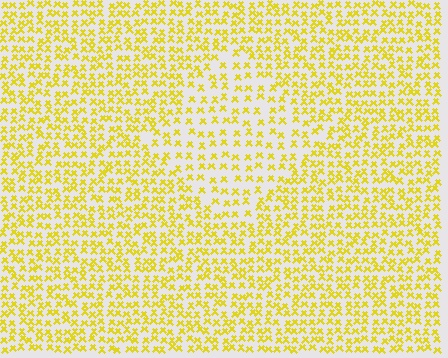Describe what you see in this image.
The image contains small yellow elements arranged at two different densities. A diamond-shaped region is visible where the elements are less densely packed than the surrounding area.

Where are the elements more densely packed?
The elements are more densely packed outside the diamond boundary.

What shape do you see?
I see a diamond.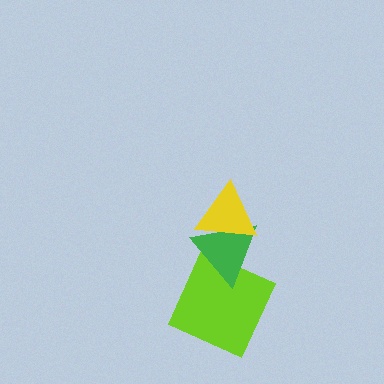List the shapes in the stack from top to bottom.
From top to bottom: the yellow triangle, the green triangle, the lime square.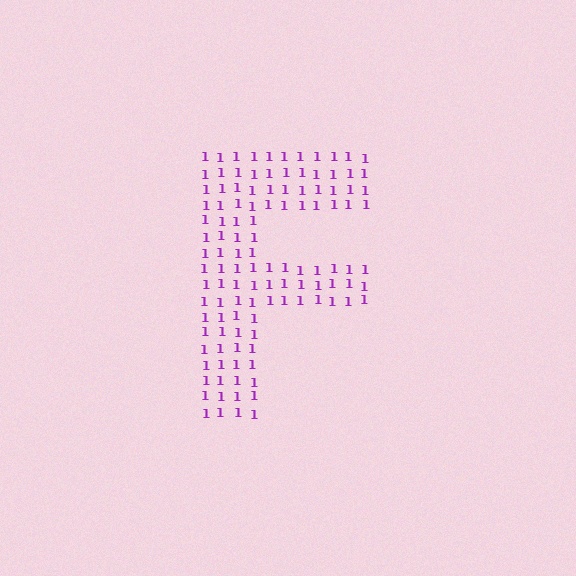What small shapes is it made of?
It is made of small digit 1's.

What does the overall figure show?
The overall figure shows the letter F.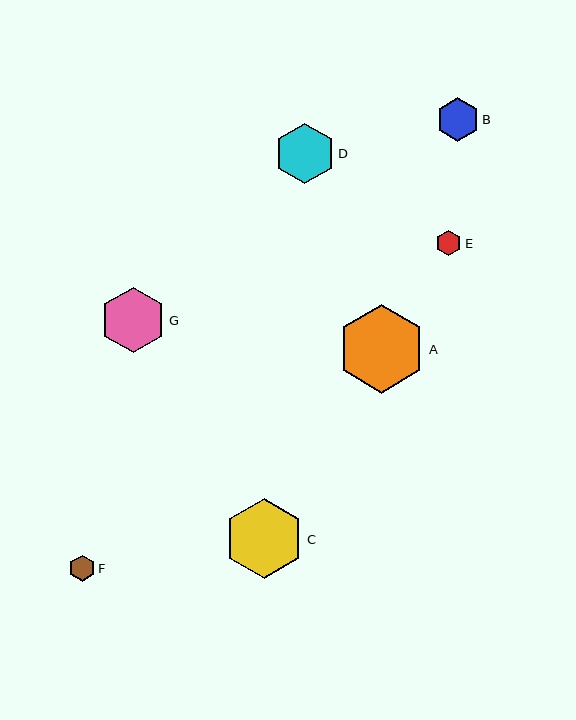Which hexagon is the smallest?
Hexagon E is the smallest with a size of approximately 26 pixels.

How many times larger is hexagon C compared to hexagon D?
Hexagon C is approximately 1.3 times the size of hexagon D.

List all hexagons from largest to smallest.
From largest to smallest: A, C, G, D, B, F, E.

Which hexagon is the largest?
Hexagon A is the largest with a size of approximately 89 pixels.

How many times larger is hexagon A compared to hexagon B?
Hexagon A is approximately 2.1 times the size of hexagon B.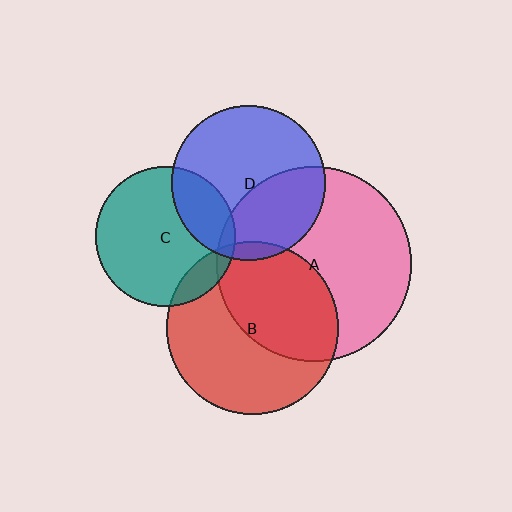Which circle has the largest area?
Circle A (pink).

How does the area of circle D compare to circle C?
Approximately 1.2 times.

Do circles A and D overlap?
Yes.